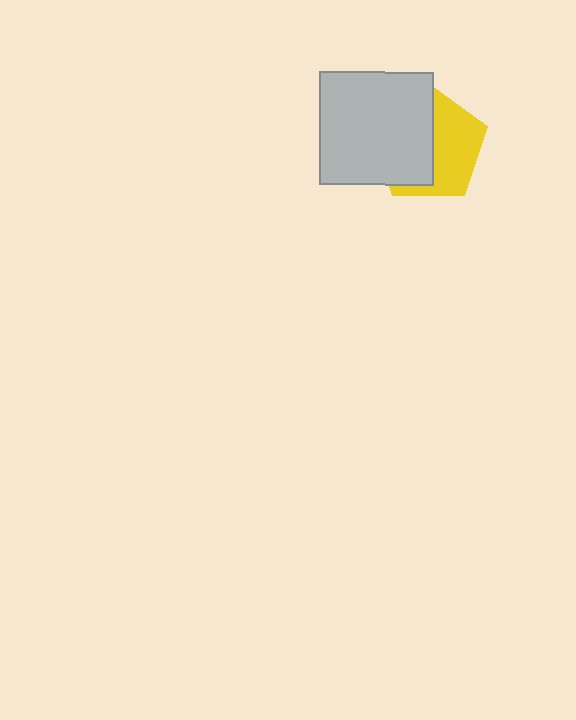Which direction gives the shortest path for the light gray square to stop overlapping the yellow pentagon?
Moving left gives the shortest separation.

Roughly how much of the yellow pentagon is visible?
About half of it is visible (roughly 48%).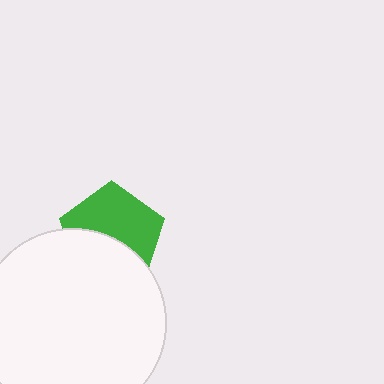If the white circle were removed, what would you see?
You would see the complete green pentagon.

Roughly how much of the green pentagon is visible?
About half of it is visible (roughly 56%).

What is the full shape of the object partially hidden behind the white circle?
The partially hidden object is a green pentagon.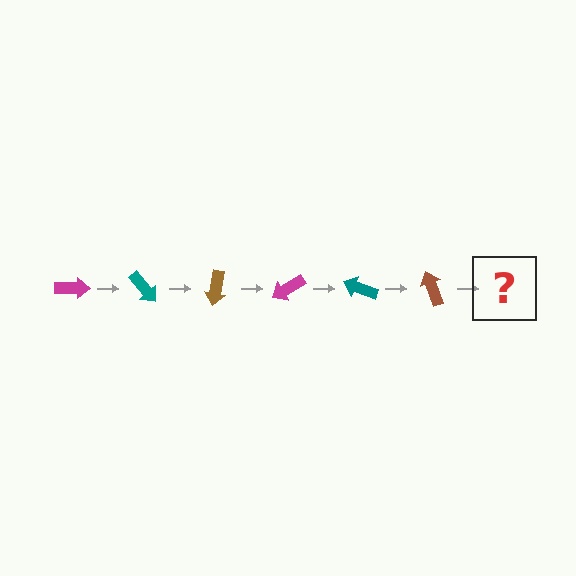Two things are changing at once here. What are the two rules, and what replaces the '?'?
The two rules are that it rotates 50 degrees each step and the color cycles through magenta, teal, and brown. The '?' should be a magenta arrow, rotated 300 degrees from the start.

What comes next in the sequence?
The next element should be a magenta arrow, rotated 300 degrees from the start.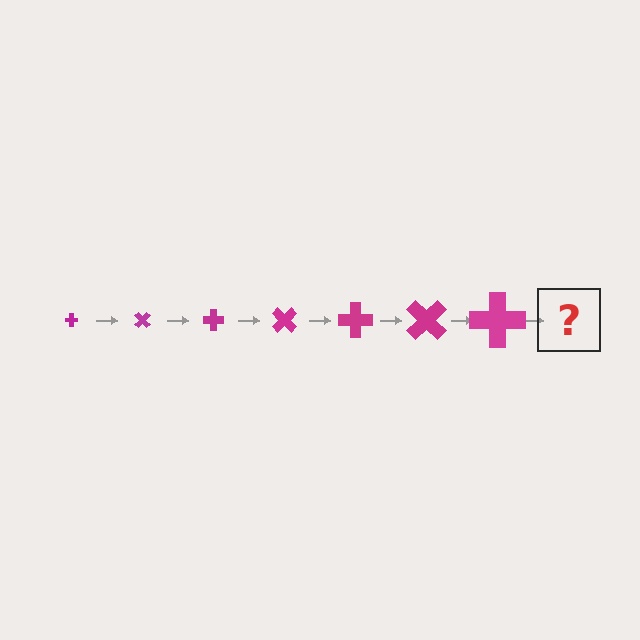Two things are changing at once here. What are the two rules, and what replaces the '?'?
The two rules are that the cross grows larger each step and it rotates 45 degrees each step. The '?' should be a cross, larger than the previous one and rotated 315 degrees from the start.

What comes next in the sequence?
The next element should be a cross, larger than the previous one and rotated 315 degrees from the start.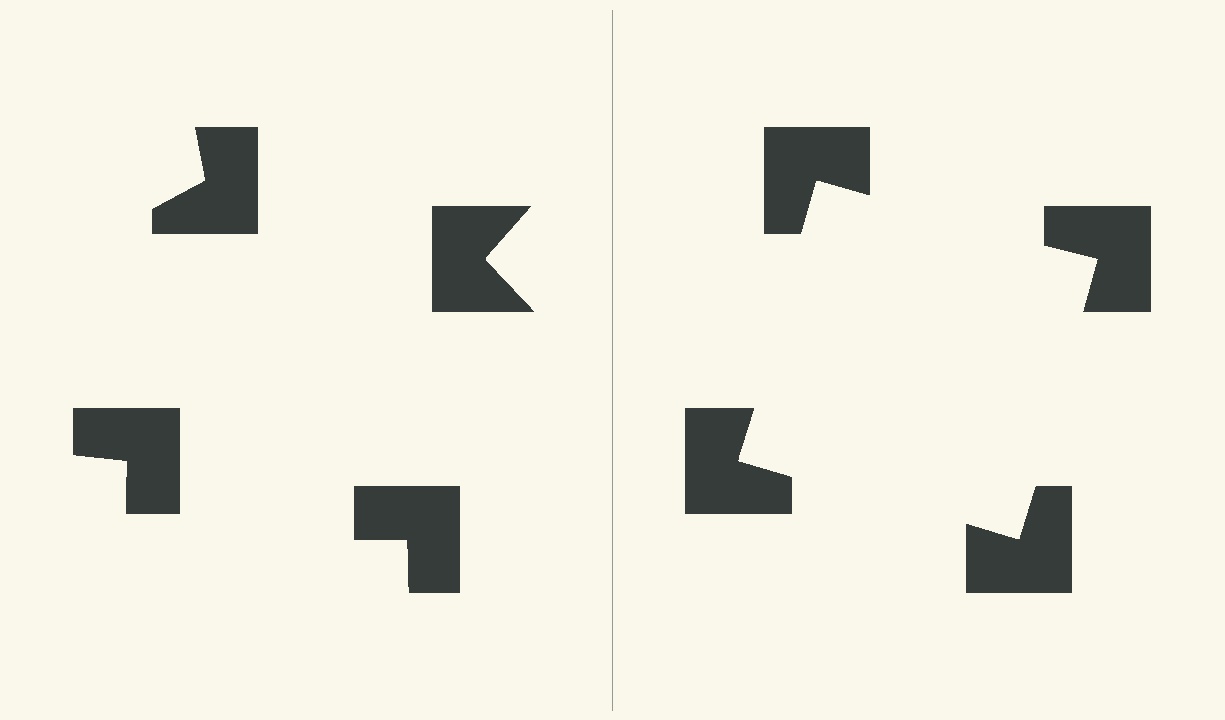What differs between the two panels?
The notched squares are positioned identically on both sides; only the wedge orientations differ. On the right they align to a square; on the left they are misaligned.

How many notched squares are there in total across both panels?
8 — 4 on each side.